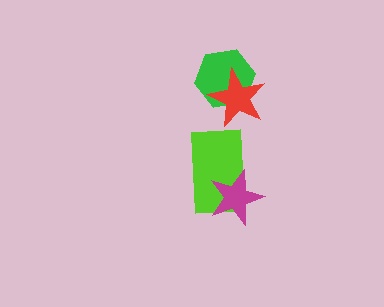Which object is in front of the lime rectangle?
The magenta star is in front of the lime rectangle.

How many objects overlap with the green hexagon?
1 object overlaps with the green hexagon.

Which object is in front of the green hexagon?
The red star is in front of the green hexagon.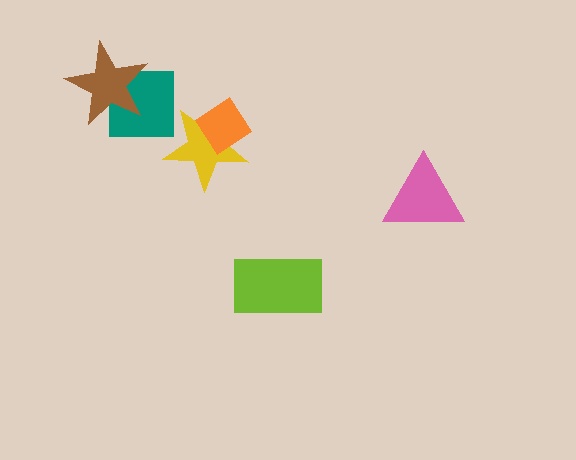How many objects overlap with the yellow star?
1 object overlaps with the yellow star.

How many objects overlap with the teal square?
1 object overlaps with the teal square.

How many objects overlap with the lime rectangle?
0 objects overlap with the lime rectangle.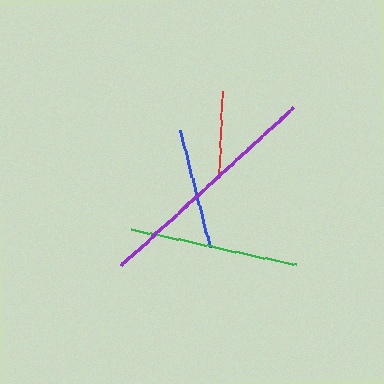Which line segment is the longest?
The purple line is the longest at approximately 235 pixels.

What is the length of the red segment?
The red segment is approximately 84 pixels long.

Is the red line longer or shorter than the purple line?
The purple line is longer than the red line.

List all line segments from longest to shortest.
From longest to shortest: purple, green, blue, red.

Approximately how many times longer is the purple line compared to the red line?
The purple line is approximately 2.8 times the length of the red line.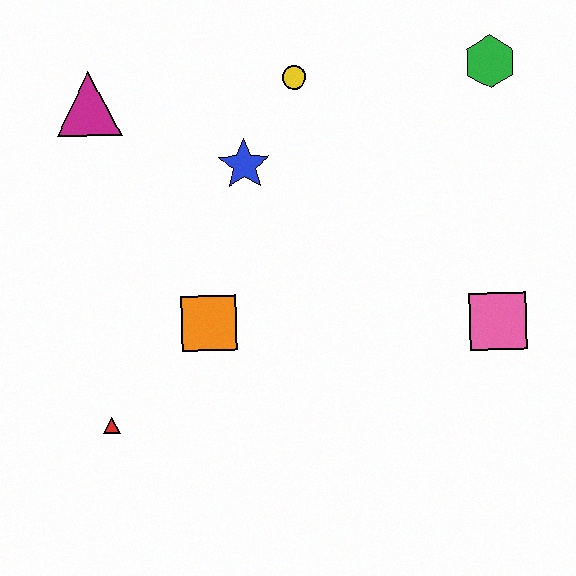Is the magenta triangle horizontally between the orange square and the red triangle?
No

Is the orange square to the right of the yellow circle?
No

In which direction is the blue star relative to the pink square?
The blue star is to the left of the pink square.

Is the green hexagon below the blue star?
No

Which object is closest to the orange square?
The red triangle is closest to the orange square.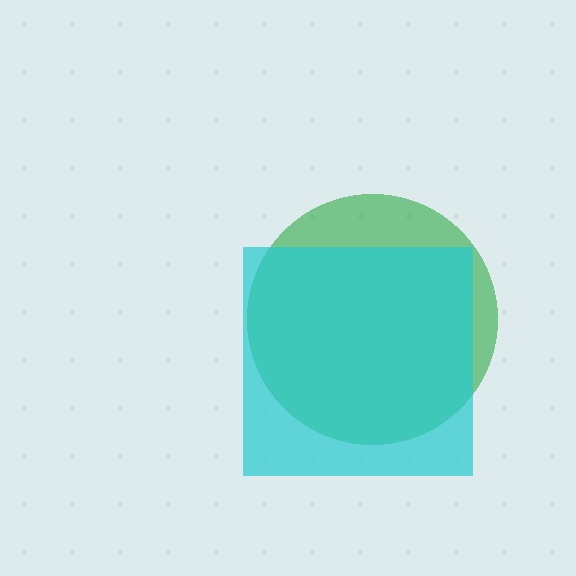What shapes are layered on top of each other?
The layered shapes are: a green circle, a cyan square.